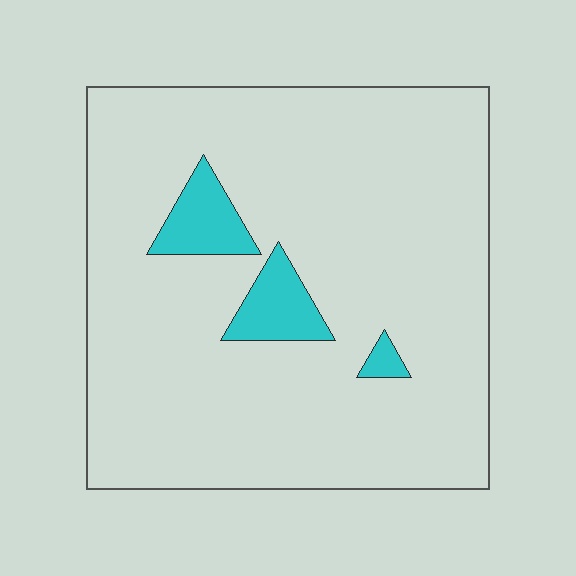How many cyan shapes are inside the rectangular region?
3.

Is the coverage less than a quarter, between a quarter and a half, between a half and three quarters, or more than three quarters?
Less than a quarter.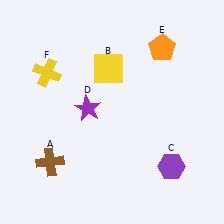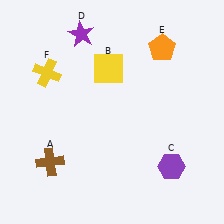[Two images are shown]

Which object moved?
The purple star (D) moved up.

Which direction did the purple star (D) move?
The purple star (D) moved up.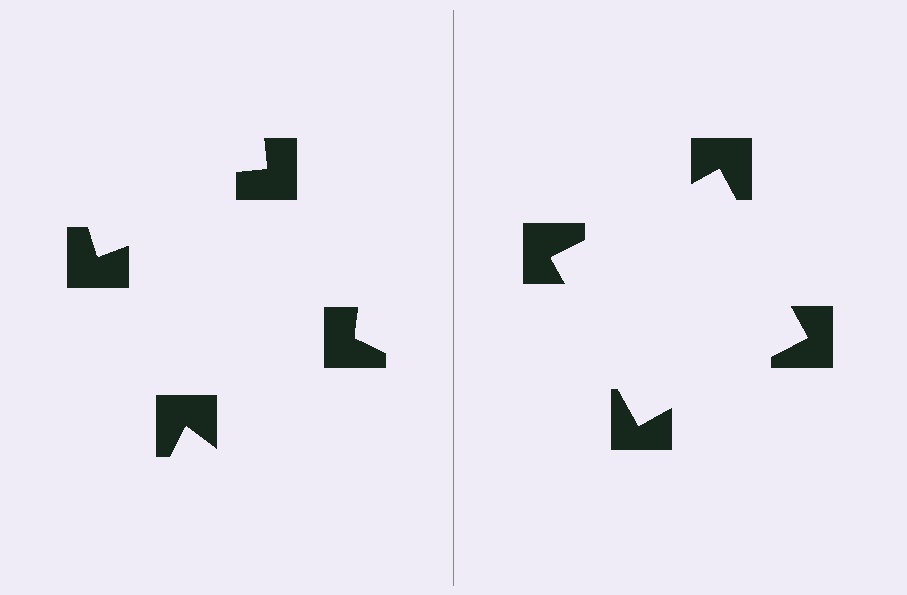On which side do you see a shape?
An illusory square appears on the right side. On the left side the wedge cuts are rotated, so no coherent shape forms.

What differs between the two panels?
The notched squares are positioned identically on both sides; only the wedge orientations differ. On the right they align to a square; on the left they are misaligned.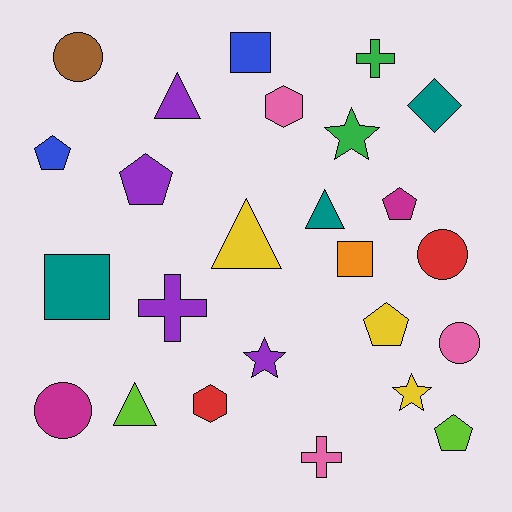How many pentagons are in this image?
There are 5 pentagons.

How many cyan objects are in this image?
There are no cyan objects.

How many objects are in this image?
There are 25 objects.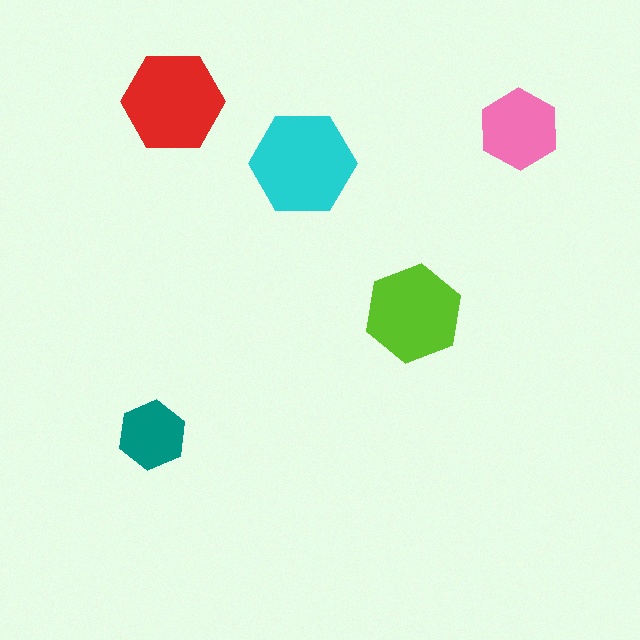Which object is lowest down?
The teal hexagon is bottommost.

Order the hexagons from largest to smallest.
the cyan one, the red one, the lime one, the pink one, the teal one.